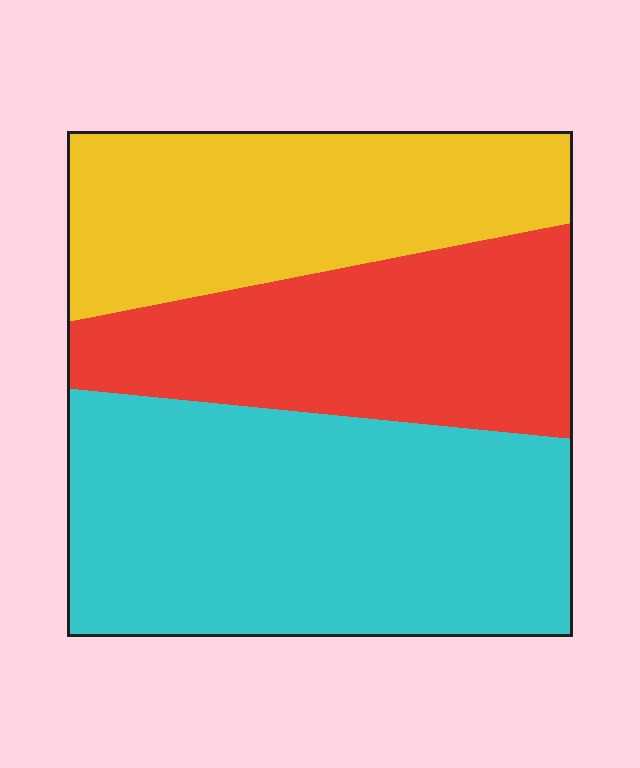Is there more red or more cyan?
Cyan.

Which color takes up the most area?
Cyan, at roughly 45%.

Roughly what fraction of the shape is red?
Red covers about 30% of the shape.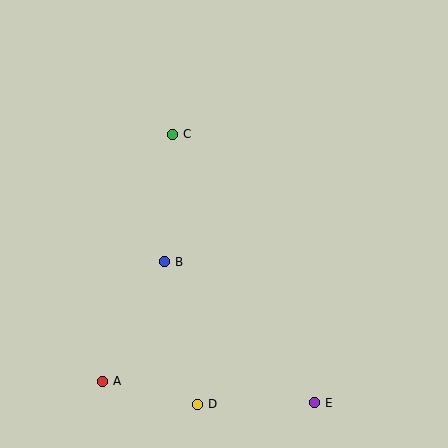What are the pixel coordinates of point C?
Point C is at (173, 134).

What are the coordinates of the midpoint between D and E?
The midpoint between D and E is at (256, 404).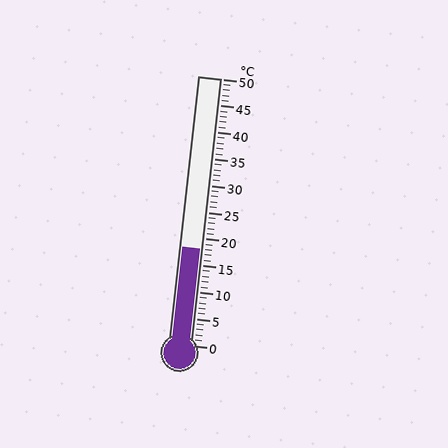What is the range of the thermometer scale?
The thermometer scale ranges from 0°C to 50°C.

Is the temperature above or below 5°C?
The temperature is above 5°C.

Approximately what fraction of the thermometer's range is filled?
The thermometer is filled to approximately 35% of its range.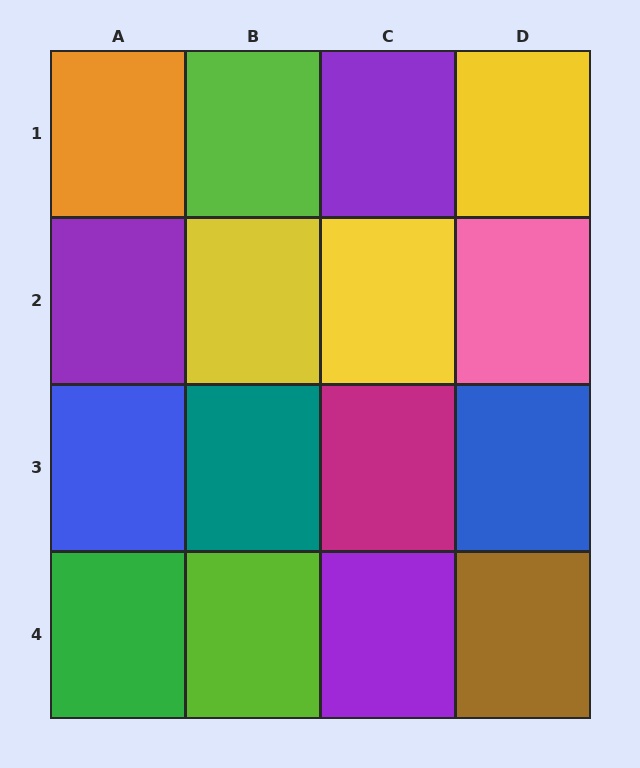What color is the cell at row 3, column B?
Teal.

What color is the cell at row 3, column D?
Blue.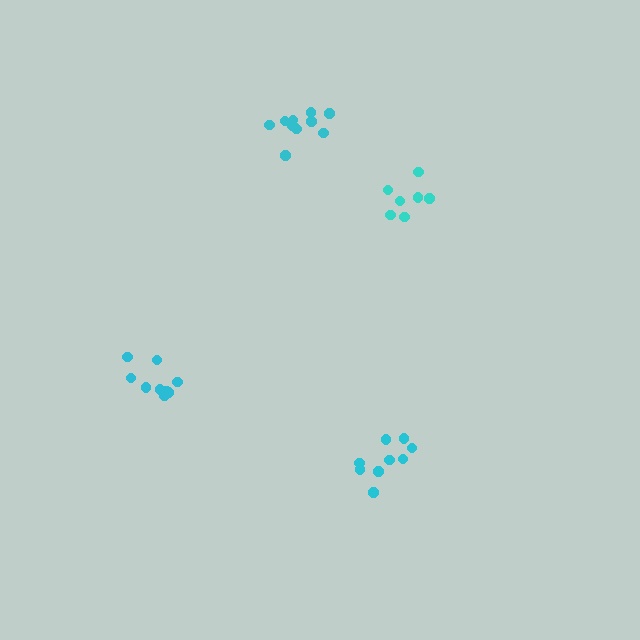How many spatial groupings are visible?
There are 4 spatial groupings.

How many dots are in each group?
Group 1: 7 dots, Group 2: 10 dots, Group 3: 9 dots, Group 4: 10 dots (36 total).